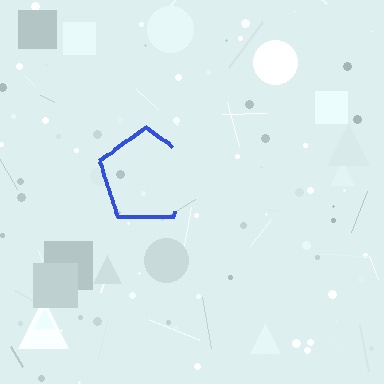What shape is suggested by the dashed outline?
The dashed outline suggests a pentagon.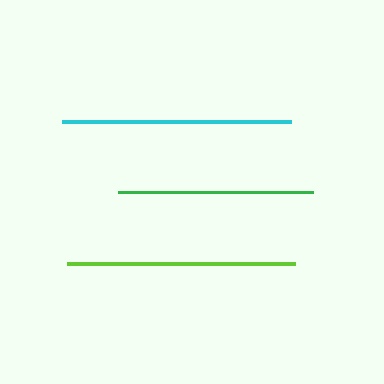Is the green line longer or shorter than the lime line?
The lime line is longer than the green line.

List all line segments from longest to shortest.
From longest to shortest: cyan, lime, green.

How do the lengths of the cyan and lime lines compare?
The cyan and lime lines are approximately the same length.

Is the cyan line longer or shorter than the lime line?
The cyan line is longer than the lime line.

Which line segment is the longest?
The cyan line is the longest at approximately 228 pixels.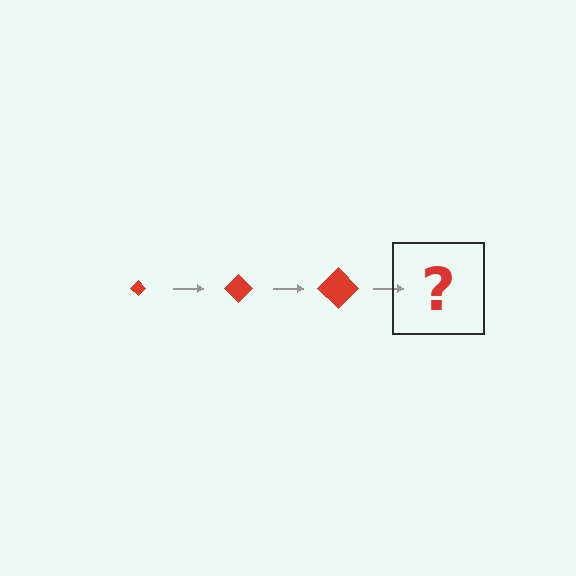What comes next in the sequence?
The next element should be a red diamond, larger than the previous one.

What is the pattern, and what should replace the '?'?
The pattern is that the diamond gets progressively larger each step. The '?' should be a red diamond, larger than the previous one.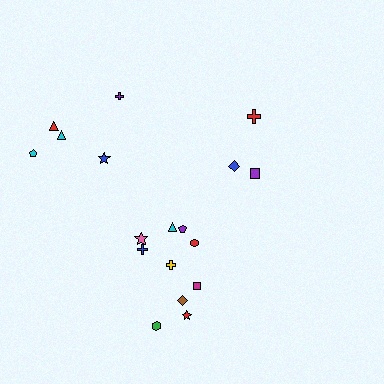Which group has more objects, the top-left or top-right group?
The top-left group.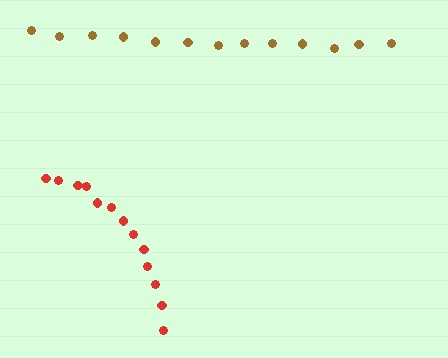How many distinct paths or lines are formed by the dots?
There are 2 distinct paths.